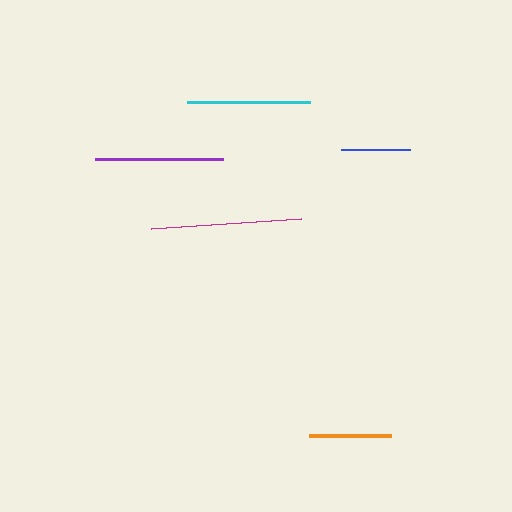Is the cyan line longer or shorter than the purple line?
The purple line is longer than the cyan line.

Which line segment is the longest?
The magenta line is the longest at approximately 151 pixels.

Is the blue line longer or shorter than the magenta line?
The magenta line is longer than the blue line.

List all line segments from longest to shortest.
From longest to shortest: magenta, purple, cyan, orange, blue.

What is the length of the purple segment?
The purple segment is approximately 127 pixels long.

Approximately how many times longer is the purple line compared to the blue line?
The purple line is approximately 1.9 times the length of the blue line.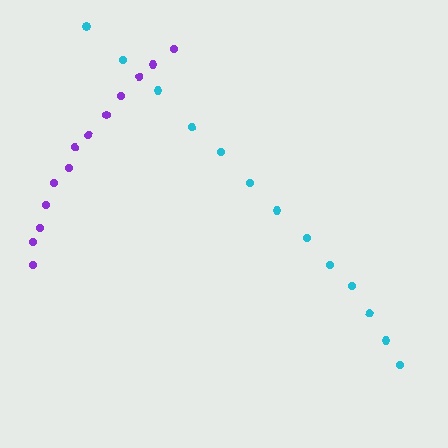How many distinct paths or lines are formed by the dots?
There are 2 distinct paths.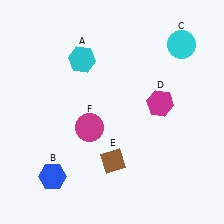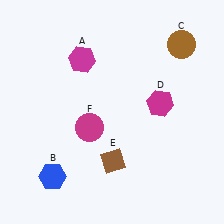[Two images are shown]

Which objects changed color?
A changed from cyan to magenta. C changed from cyan to brown.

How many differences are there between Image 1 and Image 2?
There are 2 differences between the two images.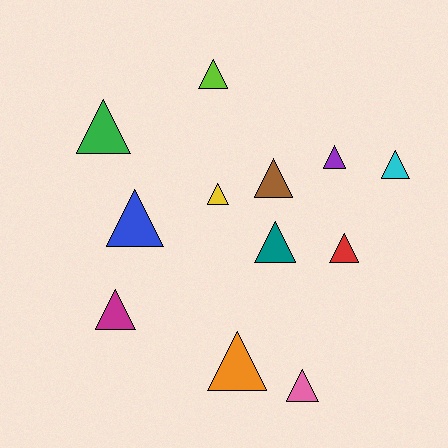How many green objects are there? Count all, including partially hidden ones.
There is 1 green object.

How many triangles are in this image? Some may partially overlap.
There are 12 triangles.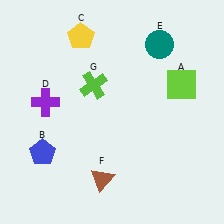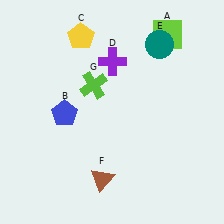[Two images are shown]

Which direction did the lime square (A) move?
The lime square (A) moved up.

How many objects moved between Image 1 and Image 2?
3 objects moved between the two images.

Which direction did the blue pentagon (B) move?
The blue pentagon (B) moved up.